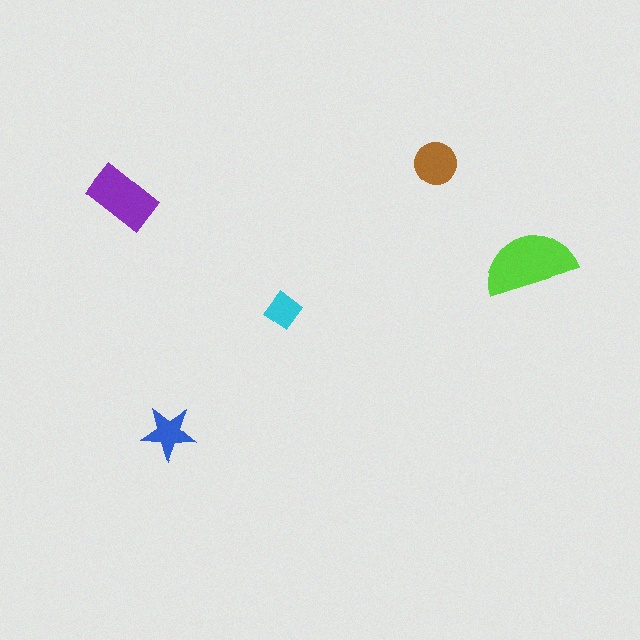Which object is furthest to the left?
The purple rectangle is leftmost.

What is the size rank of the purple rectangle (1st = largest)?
2nd.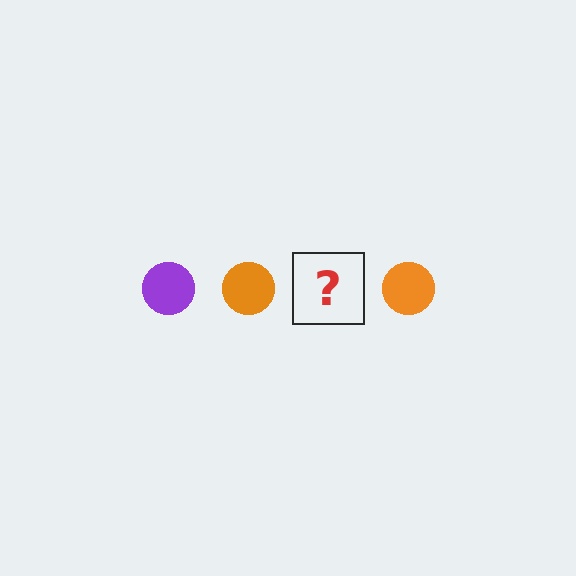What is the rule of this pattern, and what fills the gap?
The rule is that the pattern cycles through purple, orange circles. The gap should be filled with a purple circle.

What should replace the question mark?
The question mark should be replaced with a purple circle.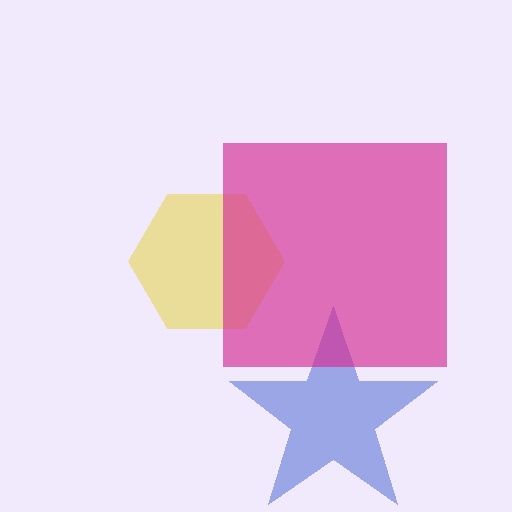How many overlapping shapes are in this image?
There are 3 overlapping shapes in the image.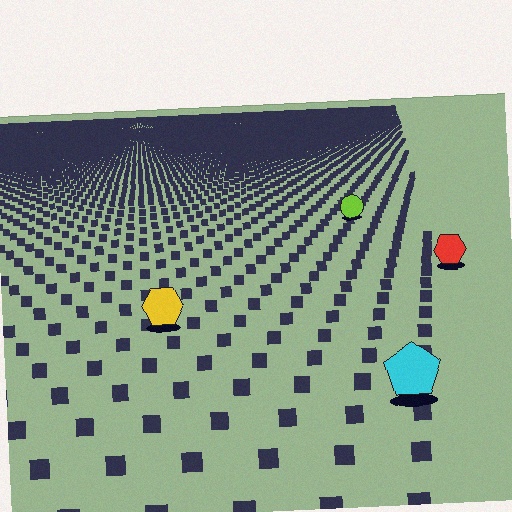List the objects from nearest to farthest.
From nearest to farthest: the cyan pentagon, the yellow hexagon, the red hexagon, the lime circle.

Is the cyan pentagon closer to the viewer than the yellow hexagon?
Yes. The cyan pentagon is closer — you can tell from the texture gradient: the ground texture is coarser near it.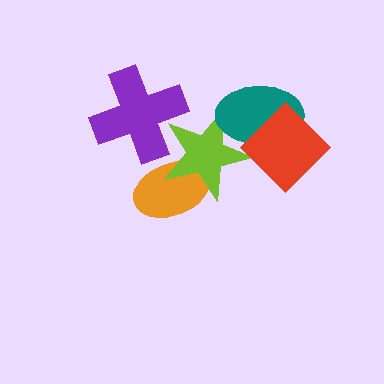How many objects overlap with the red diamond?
2 objects overlap with the red diamond.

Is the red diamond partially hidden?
No, no other shape covers it.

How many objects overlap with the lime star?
4 objects overlap with the lime star.